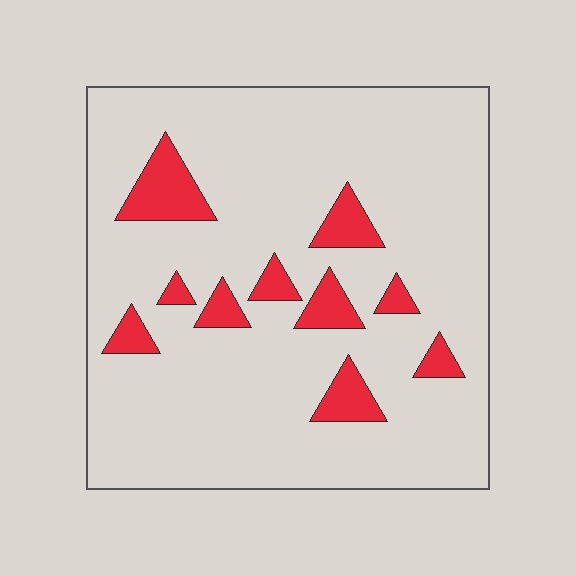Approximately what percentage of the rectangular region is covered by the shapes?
Approximately 10%.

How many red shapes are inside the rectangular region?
10.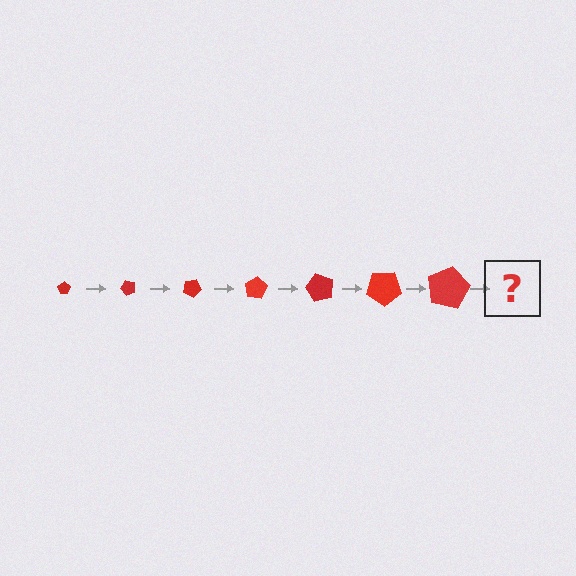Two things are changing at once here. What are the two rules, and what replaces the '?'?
The two rules are that the pentagon grows larger each step and it rotates 50 degrees each step. The '?' should be a pentagon, larger than the previous one and rotated 350 degrees from the start.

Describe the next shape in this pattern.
It should be a pentagon, larger than the previous one and rotated 350 degrees from the start.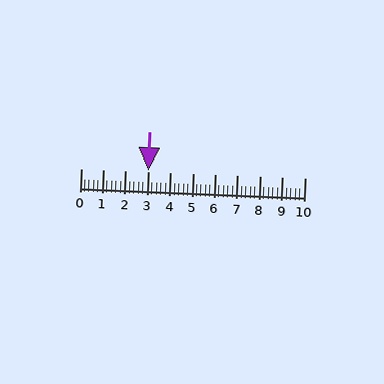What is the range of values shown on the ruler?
The ruler shows values from 0 to 10.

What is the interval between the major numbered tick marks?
The major tick marks are spaced 1 units apart.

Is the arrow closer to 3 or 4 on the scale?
The arrow is closer to 3.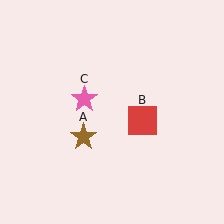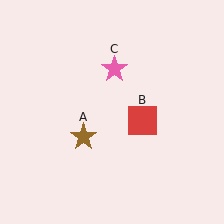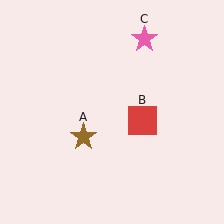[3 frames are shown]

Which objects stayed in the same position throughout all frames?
Brown star (object A) and red square (object B) remained stationary.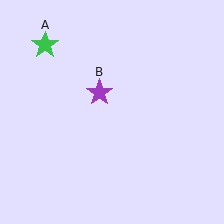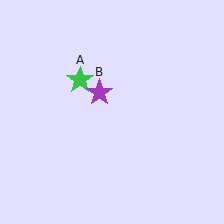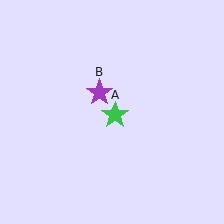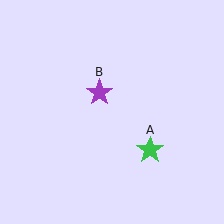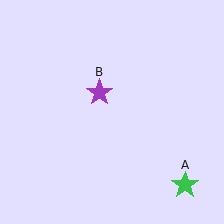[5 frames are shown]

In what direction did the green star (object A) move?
The green star (object A) moved down and to the right.